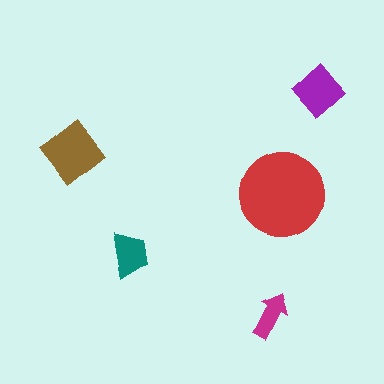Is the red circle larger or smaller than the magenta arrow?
Larger.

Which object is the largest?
The red circle.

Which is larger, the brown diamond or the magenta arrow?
The brown diamond.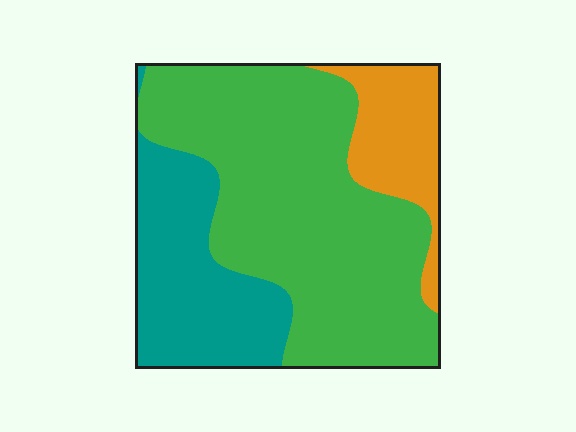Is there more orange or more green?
Green.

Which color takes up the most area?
Green, at roughly 60%.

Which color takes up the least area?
Orange, at roughly 15%.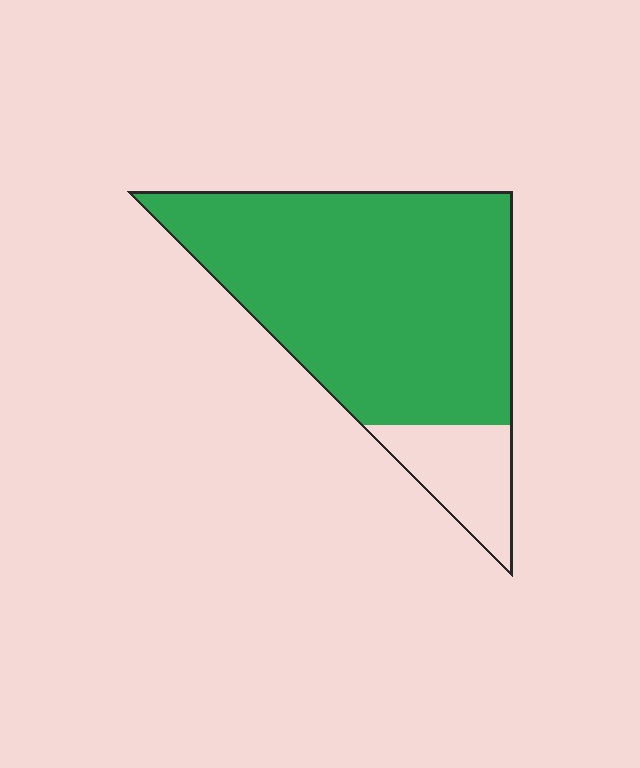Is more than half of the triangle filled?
Yes.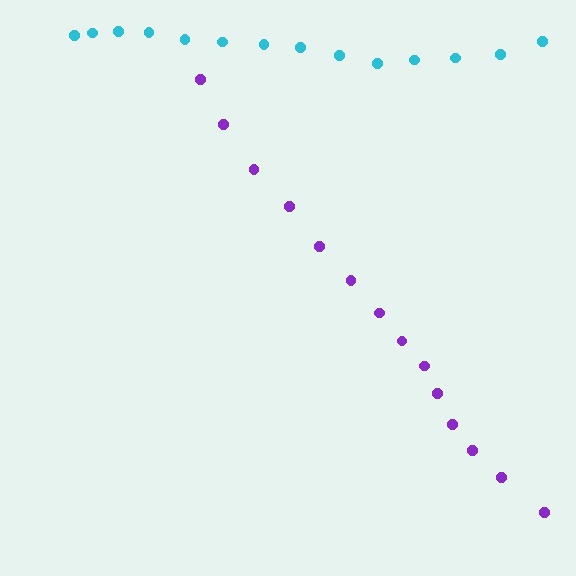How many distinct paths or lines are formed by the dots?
There are 2 distinct paths.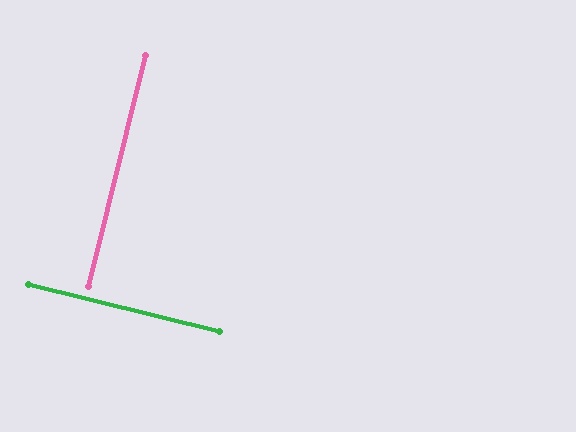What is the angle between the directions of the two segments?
Approximately 90 degrees.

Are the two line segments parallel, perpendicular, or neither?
Perpendicular — they meet at approximately 90°.